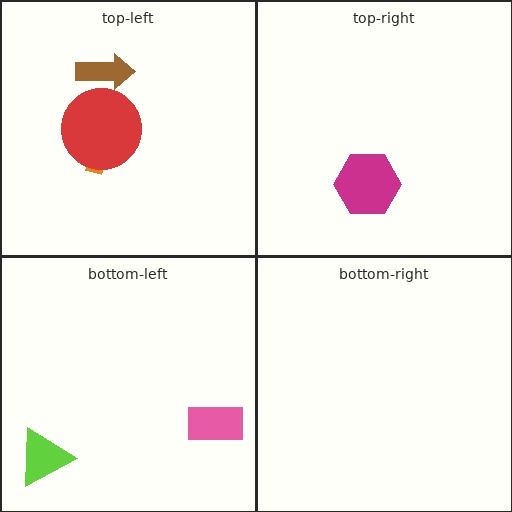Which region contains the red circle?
The top-left region.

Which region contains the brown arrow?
The top-left region.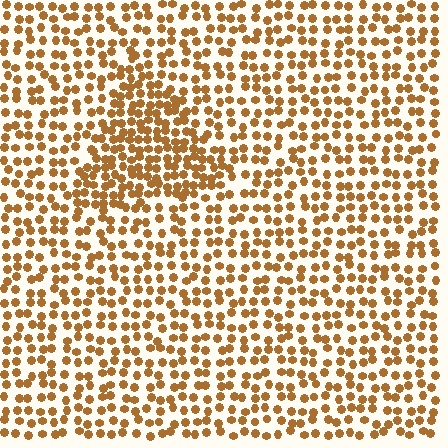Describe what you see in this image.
The image contains small brown elements arranged at two different densities. A triangle-shaped region is visible where the elements are more densely packed than the surrounding area.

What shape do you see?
I see a triangle.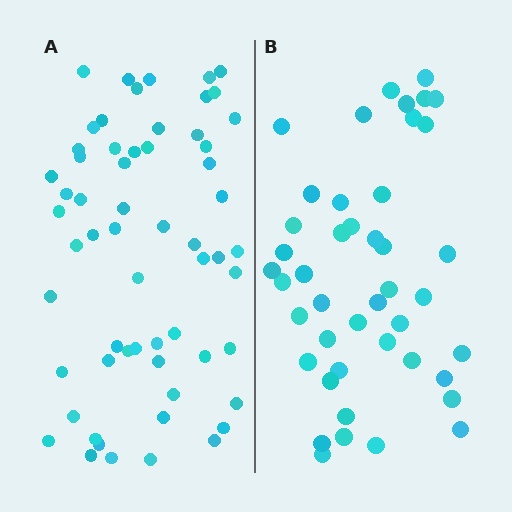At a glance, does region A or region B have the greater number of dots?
Region A (the left region) has more dots.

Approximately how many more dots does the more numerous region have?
Region A has approximately 15 more dots than region B.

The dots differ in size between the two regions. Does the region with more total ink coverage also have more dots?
No. Region B has more total ink coverage because its dots are larger, but region A actually contains more individual dots. Total area can be misleading — the number of items is what matters here.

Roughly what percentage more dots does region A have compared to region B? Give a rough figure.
About 35% more.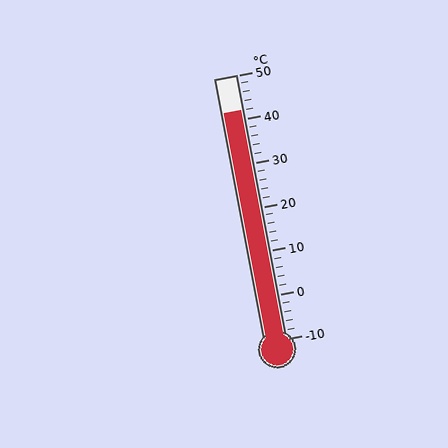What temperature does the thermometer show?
The thermometer shows approximately 42°C.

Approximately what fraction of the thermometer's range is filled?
The thermometer is filled to approximately 85% of its range.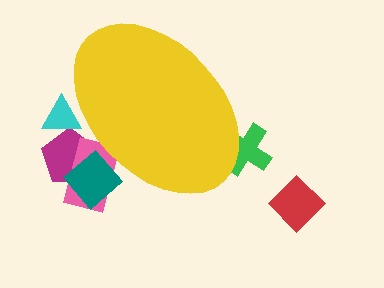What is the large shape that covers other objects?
A yellow ellipse.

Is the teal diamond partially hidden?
Yes, the teal diamond is partially hidden behind the yellow ellipse.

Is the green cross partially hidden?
Yes, the green cross is partially hidden behind the yellow ellipse.